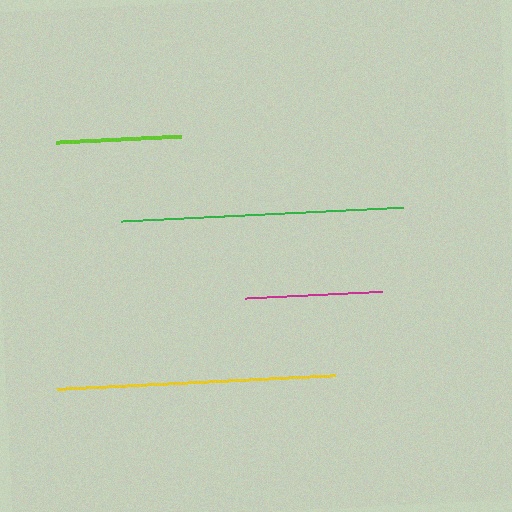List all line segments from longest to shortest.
From longest to shortest: green, yellow, magenta, lime.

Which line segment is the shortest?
The lime line is the shortest at approximately 126 pixels.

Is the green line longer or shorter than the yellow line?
The green line is longer than the yellow line.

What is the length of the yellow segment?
The yellow segment is approximately 278 pixels long.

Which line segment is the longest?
The green line is the longest at approximately 282 pixels.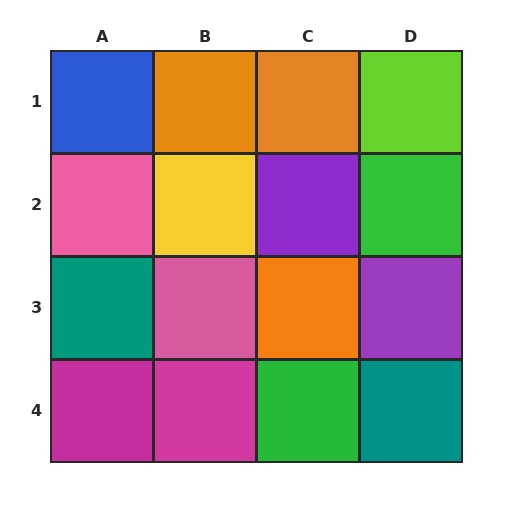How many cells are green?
2 cells are green.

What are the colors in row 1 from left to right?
Blue, orange, orange, lime.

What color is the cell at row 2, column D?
Green.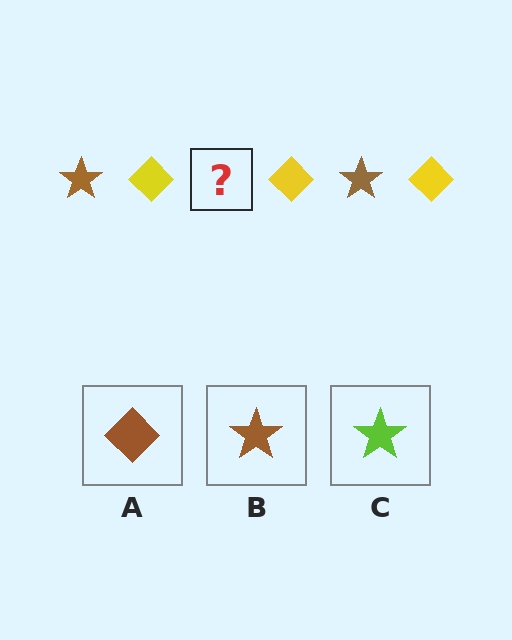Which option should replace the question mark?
Option B.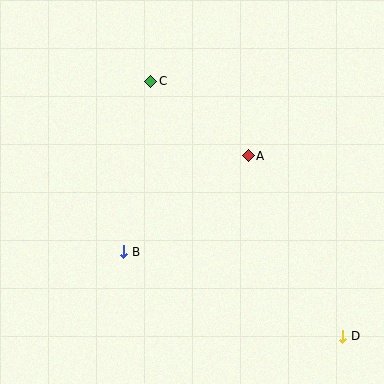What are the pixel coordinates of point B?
Point B is at (124, 252).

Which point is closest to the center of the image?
Point A at (248, 156) is closest to the center.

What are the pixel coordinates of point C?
Point C is at (151, 81).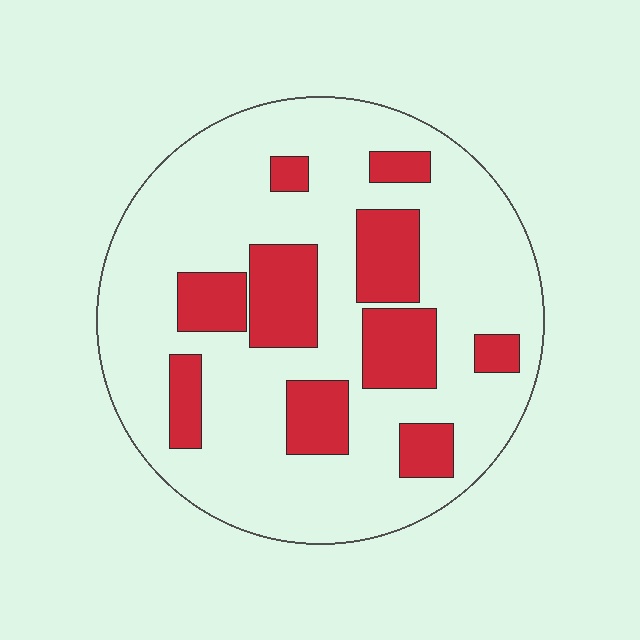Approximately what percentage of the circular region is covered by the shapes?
Approximately 25%.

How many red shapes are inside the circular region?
10.